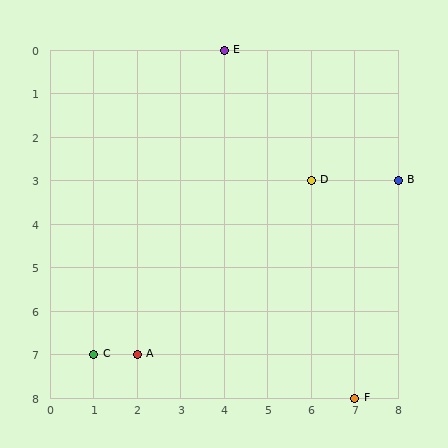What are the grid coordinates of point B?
Point B is at grid coordinates (8, 3).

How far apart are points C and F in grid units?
Points C and F are 6 columns and 1 row apart (about 6.1 grid units diagonally).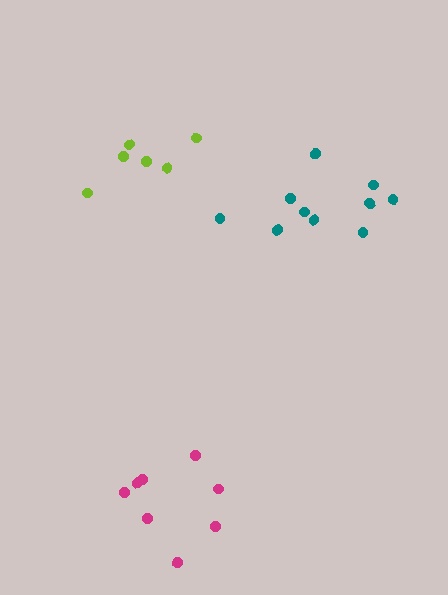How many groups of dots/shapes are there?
There are 3 groups.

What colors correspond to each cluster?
The clusters are colored: teal, lime, magenta.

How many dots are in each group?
Group 1: 10 dots, Group 2: 6 dots, Group 3: 8 dots (24 total).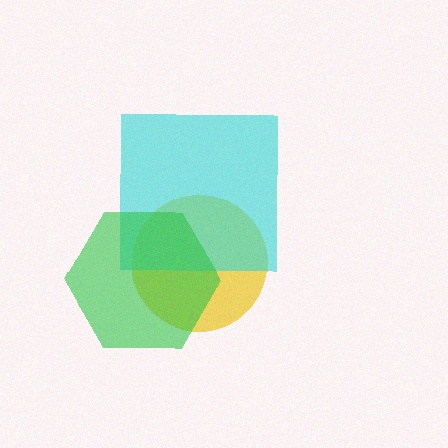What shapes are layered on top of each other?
The layered shapes are: a yellow circle, a cyan square, a green hexagon.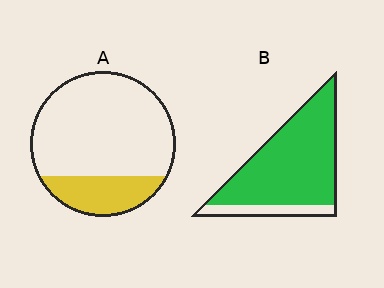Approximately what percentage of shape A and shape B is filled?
A is approximately 25% and B is approximately 85%.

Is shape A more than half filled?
No.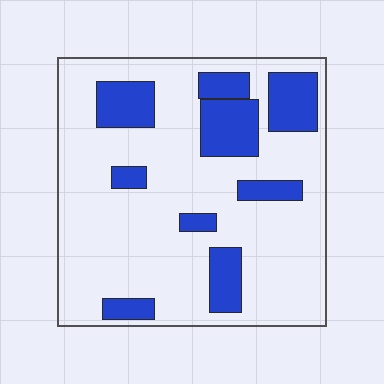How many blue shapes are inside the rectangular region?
9.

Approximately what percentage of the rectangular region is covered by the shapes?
Approximately 25%.